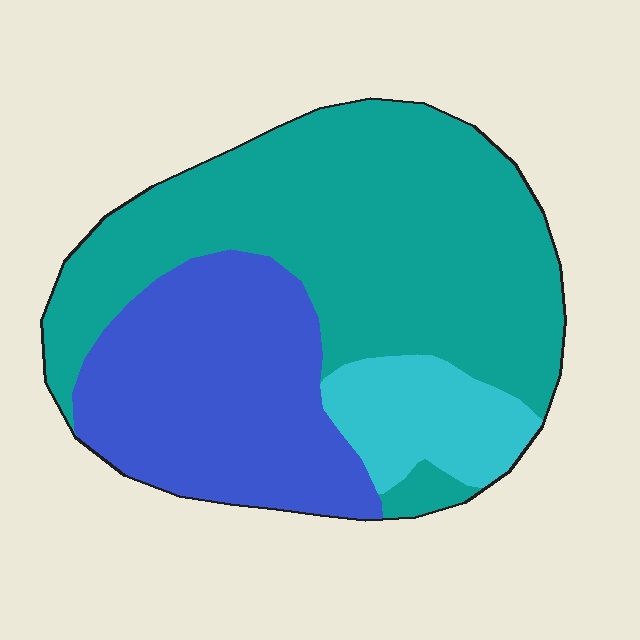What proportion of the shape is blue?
Blue takes up between a quarter and a half of the shape.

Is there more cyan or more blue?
Blue.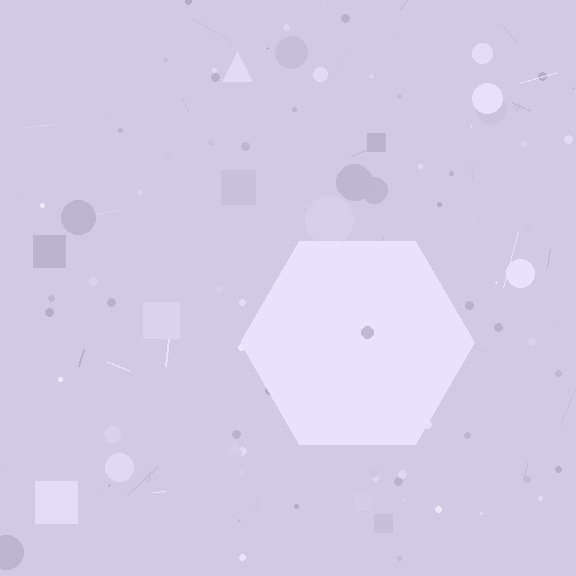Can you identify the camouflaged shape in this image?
The camouflaged shape is a hexagon.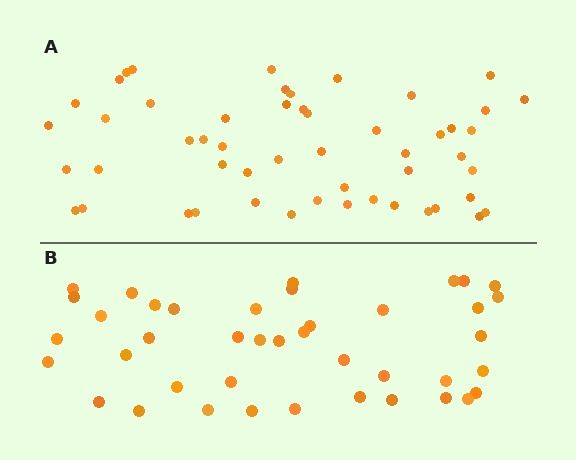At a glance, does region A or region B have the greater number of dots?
Region A (the top region) has more dots.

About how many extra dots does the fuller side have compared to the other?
Region A has roughly 12 or so more dots than region B.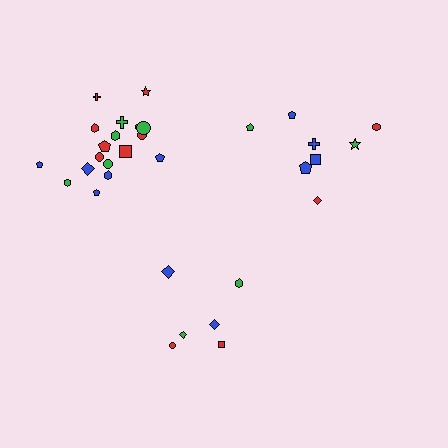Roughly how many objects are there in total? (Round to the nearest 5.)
Roughly 30 objects in total.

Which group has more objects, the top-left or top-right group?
The top-left group.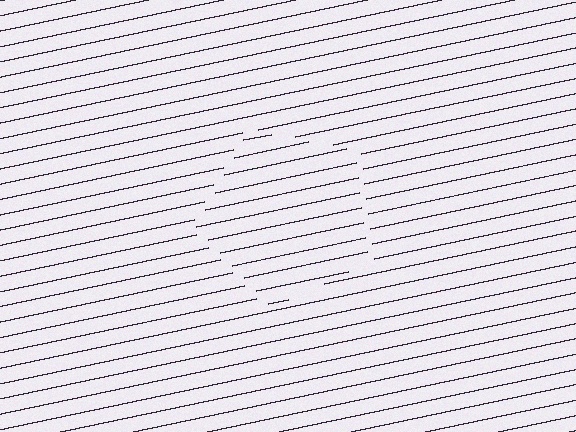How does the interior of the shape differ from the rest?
The interior of the shape contains the same grating, shifted by half a period — the contour is defined by the phase discontinuity where line-ends from the inner and outer gratings abut.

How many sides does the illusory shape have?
5 sides — the line-ends trace a pentagon.